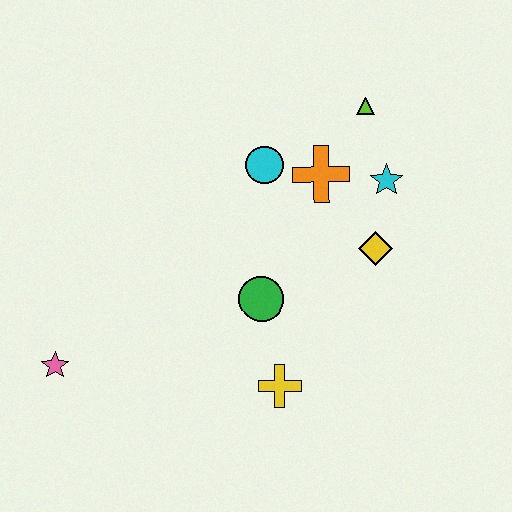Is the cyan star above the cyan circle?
No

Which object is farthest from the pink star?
The lime triangle is farthest from the pink star.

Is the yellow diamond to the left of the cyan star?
Yes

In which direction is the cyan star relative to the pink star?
The cyan star is to the right of the pink star.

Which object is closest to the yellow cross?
The green circle is closest to the yellow cross.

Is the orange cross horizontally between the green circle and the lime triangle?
Yes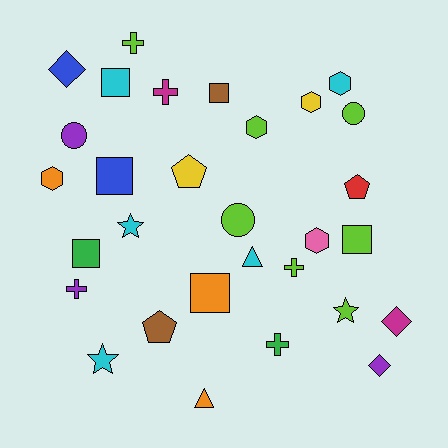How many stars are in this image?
There are 3 stars.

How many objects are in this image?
There are 30 objects.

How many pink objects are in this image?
There is 1 pink object.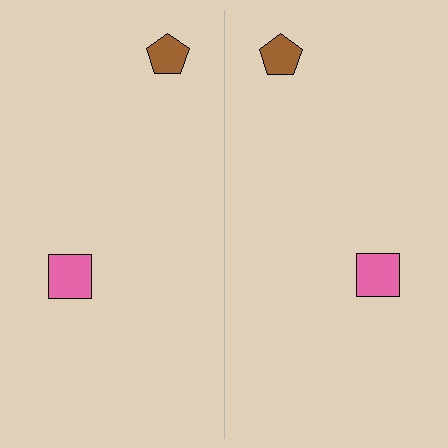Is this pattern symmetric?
Yes, this pattern has bilateral (reflection) symmetry.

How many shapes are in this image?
There are 4 shapes in this image.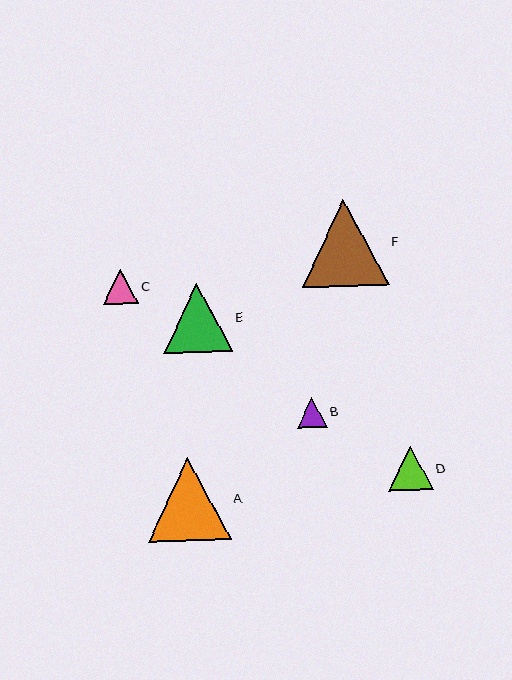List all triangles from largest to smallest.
From largest to smallest: F, A, E, D, C, B.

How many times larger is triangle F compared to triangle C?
Triangle F is approximately 2.5 times the size of triangle C.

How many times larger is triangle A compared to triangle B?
Triangle A is approximately 2.8 times the size of triangle B.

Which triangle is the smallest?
Triangle B is the smallest with a size of approximately 30 pixels.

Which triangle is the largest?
Triangle F is the largest with a size of approximately 87 pixels.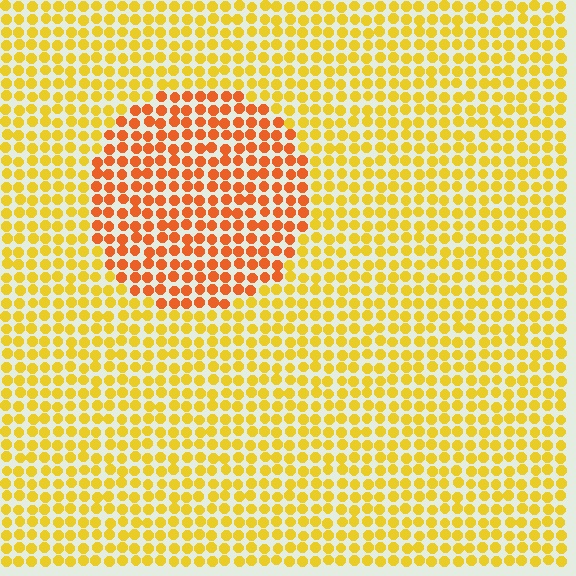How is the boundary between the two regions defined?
The boundary is defined purely by a slight shift in hue (about 33 degrees). Spacing, size, and orientation are identical on both sides.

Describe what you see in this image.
The image is filled with small yellow elements in a uniform arrangement. A circle-shaped region is visible where the elements are tinted to a slightly different hue, forming a subtle color boundary.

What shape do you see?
I see a circle.